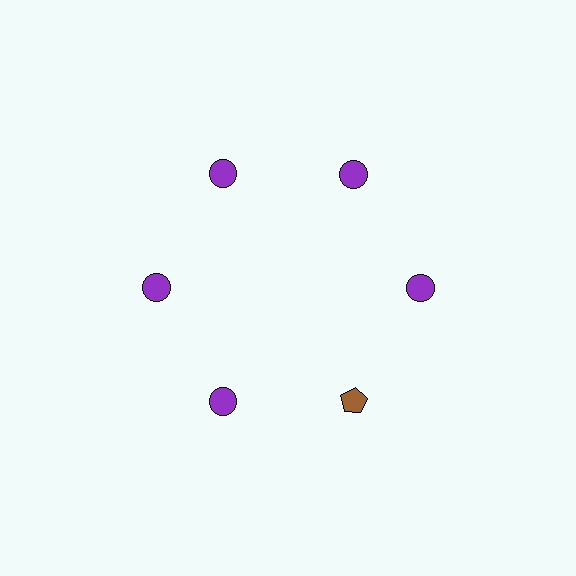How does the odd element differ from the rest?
It differs in both color (brown instead of purple) and shape (pentagon instead of circle).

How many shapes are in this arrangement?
There are 6 shapes arranged in a ring pattern.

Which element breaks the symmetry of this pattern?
The brown pentagon at roughly the 5 o'clock position breaks the symmetry. All other shapes are purple circles.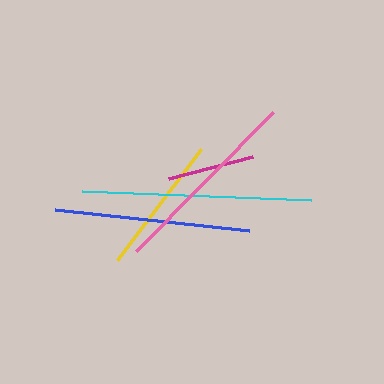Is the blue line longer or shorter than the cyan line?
The cyan line is longer than the blue line.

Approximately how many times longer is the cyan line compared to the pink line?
The cyan line is approximately 1.2 times the length of the pink line.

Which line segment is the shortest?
The magenta line is the shortest at approximately 87 pixels.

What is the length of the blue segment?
The blue segment is approximately 196 pixels long.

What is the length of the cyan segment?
The cyan segment is approximately 230 pixels long.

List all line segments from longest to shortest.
From longest to shortest: cyan, blue, pink, yellow, magenta.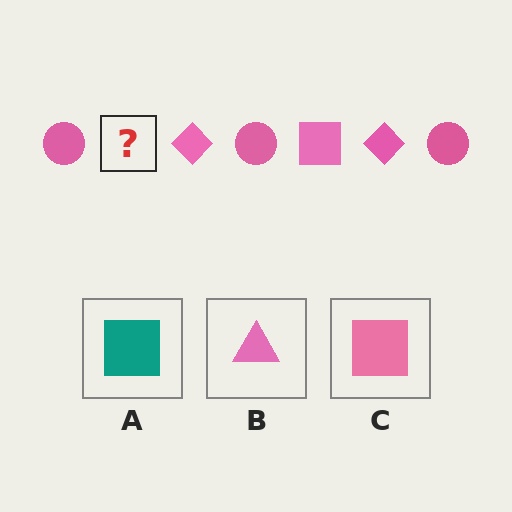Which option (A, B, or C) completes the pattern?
C.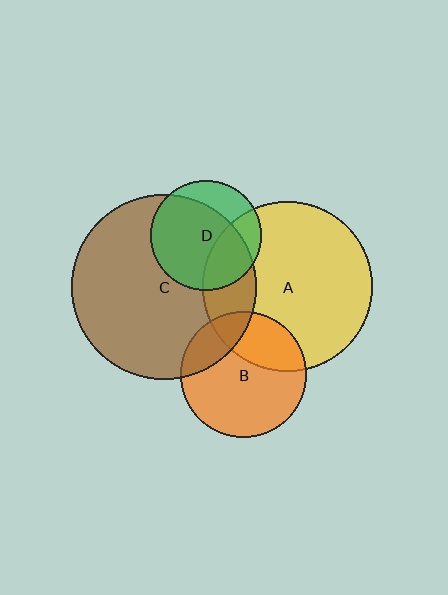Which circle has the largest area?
Circle C (brown).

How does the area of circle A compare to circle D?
Approximately 2.4 times.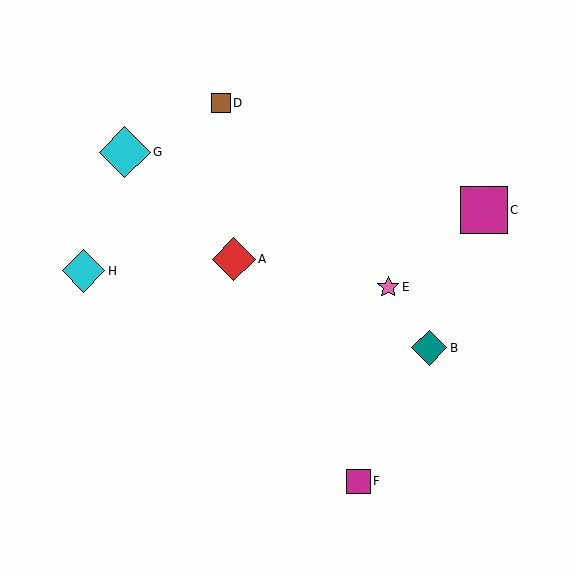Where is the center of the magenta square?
The center of the magenta square is at (484, 210).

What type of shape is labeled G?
Shape G is a cyan diamond.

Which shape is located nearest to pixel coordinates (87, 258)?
The cyan diamond (labeled H) at (84, 271) is nearest to that location.